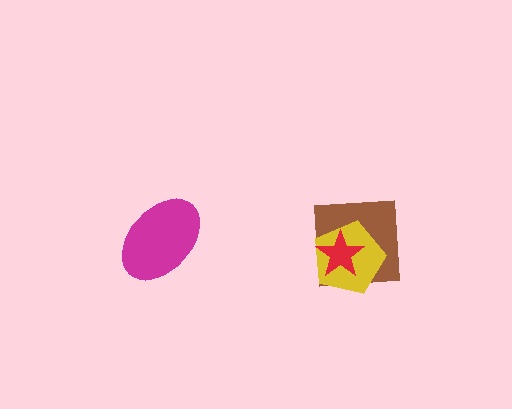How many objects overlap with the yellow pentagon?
2 objects overlap with the yellow pentagon.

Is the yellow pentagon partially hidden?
Yes, it is partially covered by another shape.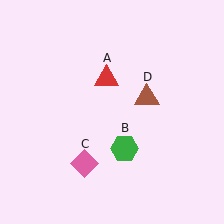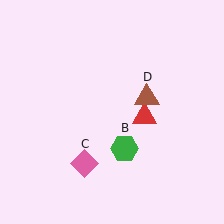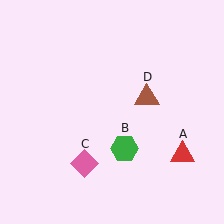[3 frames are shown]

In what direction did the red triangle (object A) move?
The red triangle (object A) moved down and to the right.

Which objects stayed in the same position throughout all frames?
Green hexagon (object B) and pink diamond (object C) and brown triangle (object D) remained stationary.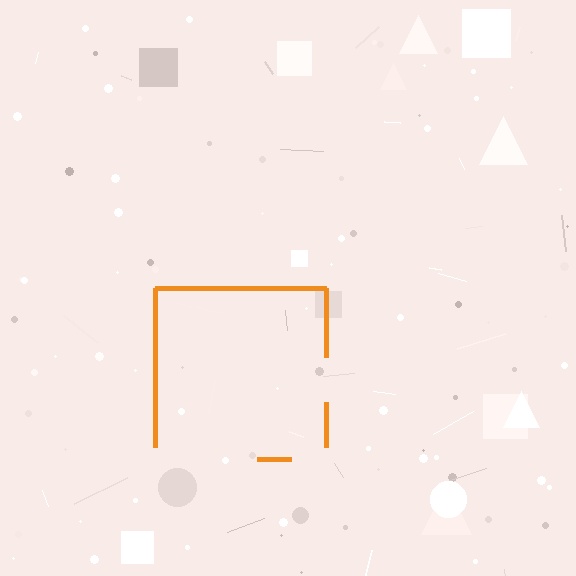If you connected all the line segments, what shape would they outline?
They would outline a square.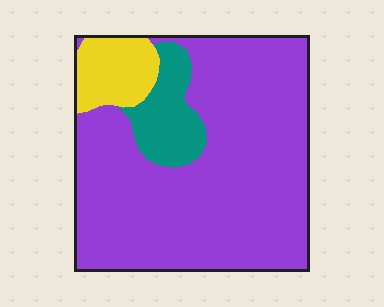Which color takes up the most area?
Purple, at roughly 80%.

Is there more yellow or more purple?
Purple.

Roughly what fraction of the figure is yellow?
Yellow covers 10% of the figure.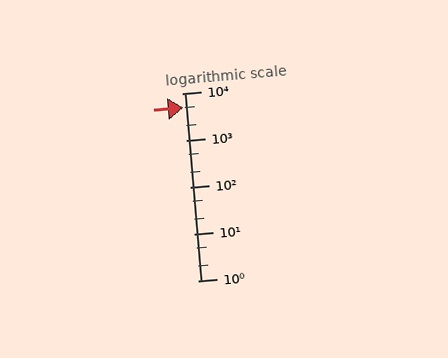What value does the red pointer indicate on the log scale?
The pointer indicates approximately 4900.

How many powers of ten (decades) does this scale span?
The scale spans 4 decades, from 1 to 10000.